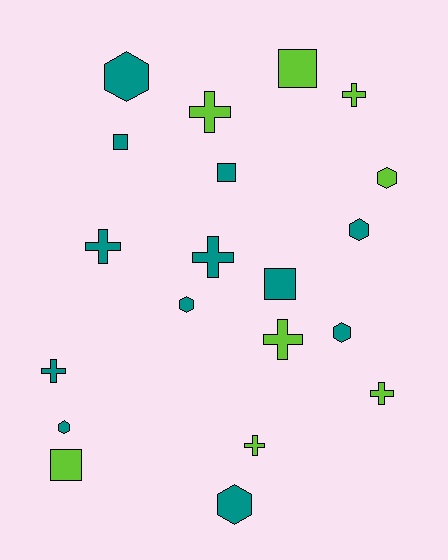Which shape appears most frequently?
Cross, with 8 objects.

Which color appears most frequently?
Teal, with 12 objects.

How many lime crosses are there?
There are 5 lime crosses.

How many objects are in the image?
There are 20 objects.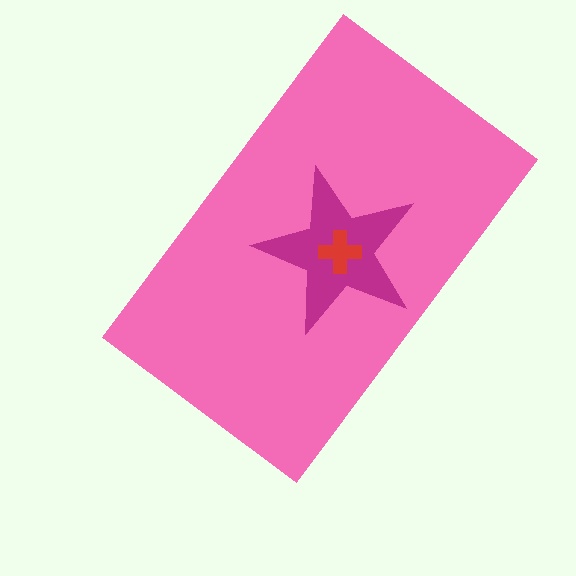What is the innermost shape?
The red cross.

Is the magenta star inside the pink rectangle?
Yes.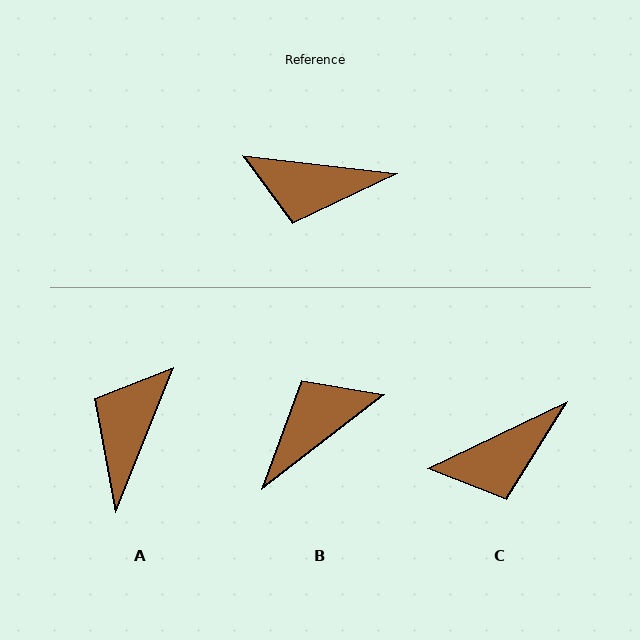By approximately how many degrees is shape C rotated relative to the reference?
Approximately 32 degrees counter-clockwise.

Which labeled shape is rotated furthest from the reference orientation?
B, about 136 degrees away.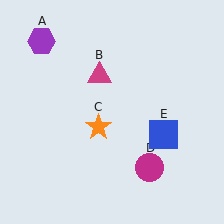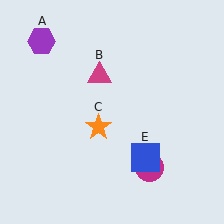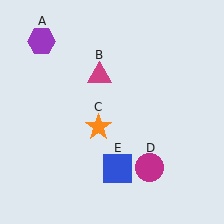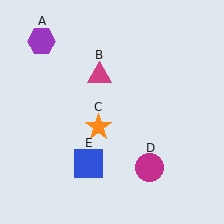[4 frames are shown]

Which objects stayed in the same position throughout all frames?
Purple hexagon (object A) and magenta triangle (object B) and orange star (object C) and magenta circle (object D) remained stationary.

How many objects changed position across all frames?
1 object changed position: blue square (object E).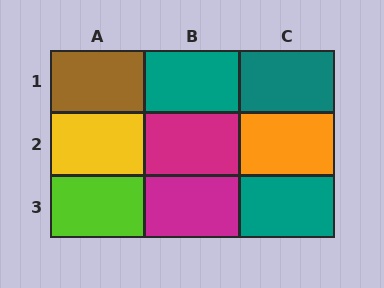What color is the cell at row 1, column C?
Teal.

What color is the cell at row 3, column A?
Lime.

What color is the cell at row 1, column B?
Teal.